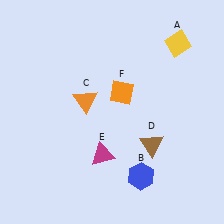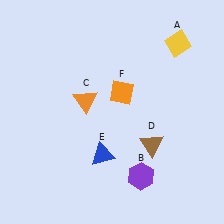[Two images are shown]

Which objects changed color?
B changed from blue to purple. E changed from magenta to blue.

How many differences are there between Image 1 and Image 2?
There are 2 differences between the two images.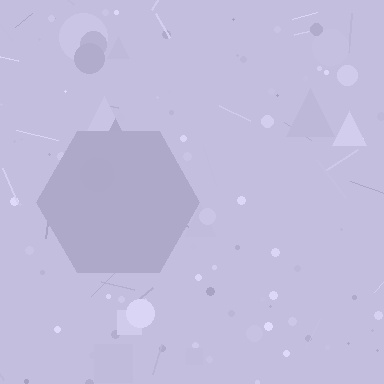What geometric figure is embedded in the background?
A hexagon is embedded in the background.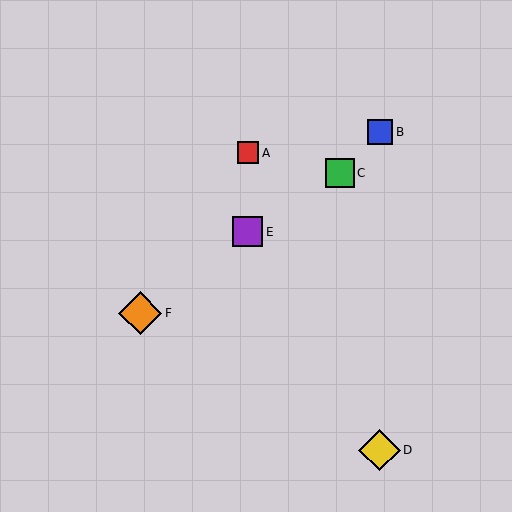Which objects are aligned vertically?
Objects A, E are aligned vertically.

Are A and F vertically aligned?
No, A is at x≈248 and F is at x≈140.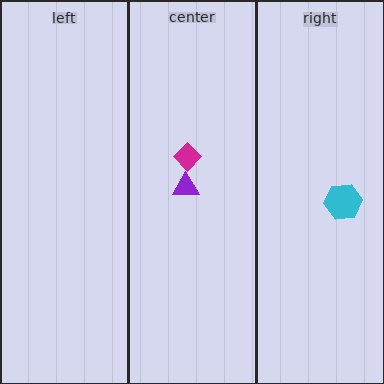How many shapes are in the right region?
1.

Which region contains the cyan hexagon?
The right region.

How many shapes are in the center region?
2.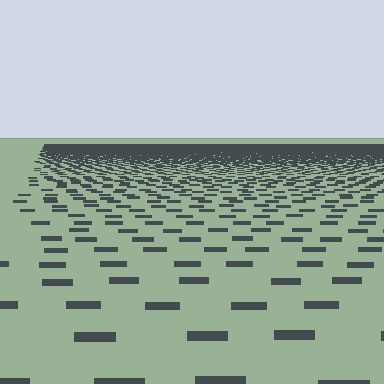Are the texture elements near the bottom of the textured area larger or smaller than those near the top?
Larger. Near the bottom, elements are closer to the viewer and appear at a bigger on-screen size.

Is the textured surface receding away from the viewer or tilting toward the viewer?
The surface is receding away from the viewer. Texture elements get smaller and denser toward the top.